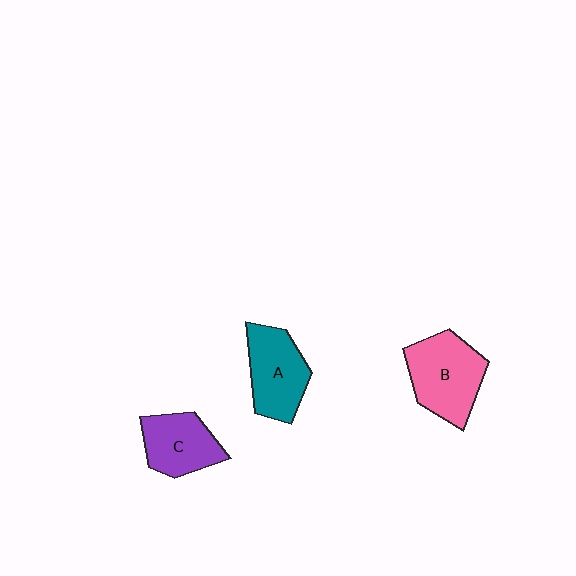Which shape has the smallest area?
Shape C (purple).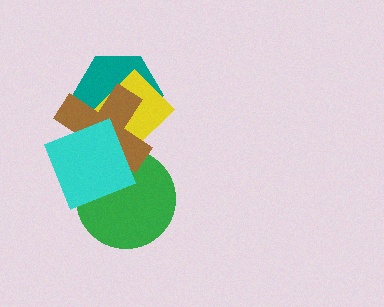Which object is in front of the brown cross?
The cyan diamond is in front of the brown cross.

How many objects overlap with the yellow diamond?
3 objects overlap with the yellow diamond.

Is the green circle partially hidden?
Yes, it is partially covered by another shape.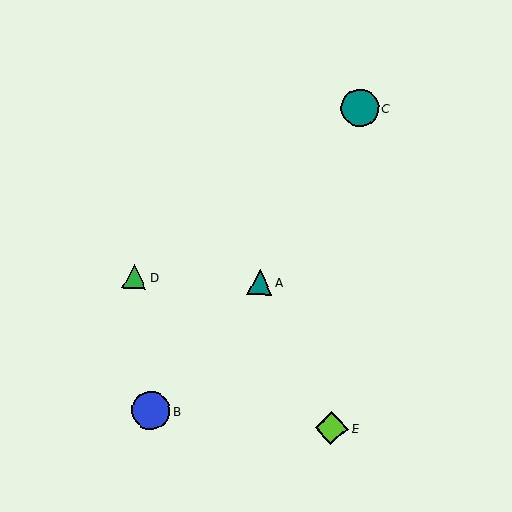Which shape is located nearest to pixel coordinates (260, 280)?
The teal triangle (labeled A) at (260, 282) is nearest to that location.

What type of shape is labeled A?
Shape A is a teal triangle.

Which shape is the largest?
The blue circle (labeled B) is the largest.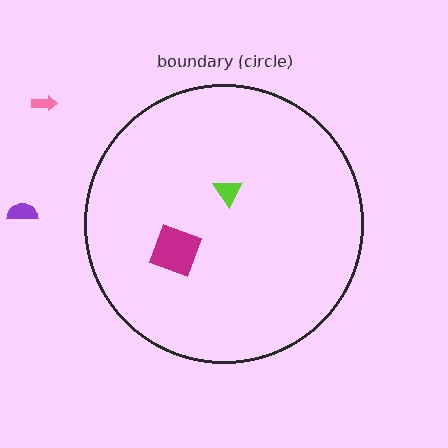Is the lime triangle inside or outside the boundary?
Inside.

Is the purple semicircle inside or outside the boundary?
Outside.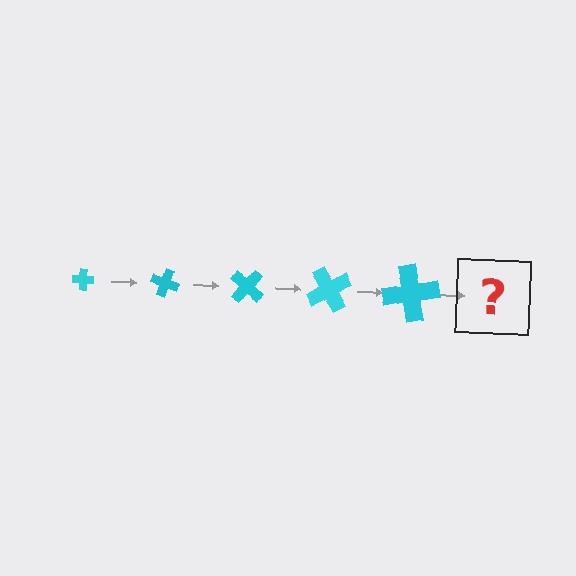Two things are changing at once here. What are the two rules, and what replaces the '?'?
The two rules are that the cross grows larger each step and it rotates 20 degrees each step. The '?' should be a cross, larger than the previous one and rotated 100 degrees from the start.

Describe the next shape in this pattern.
It should be a cross, larger than the previous one and rotated 100 degrees from the start.